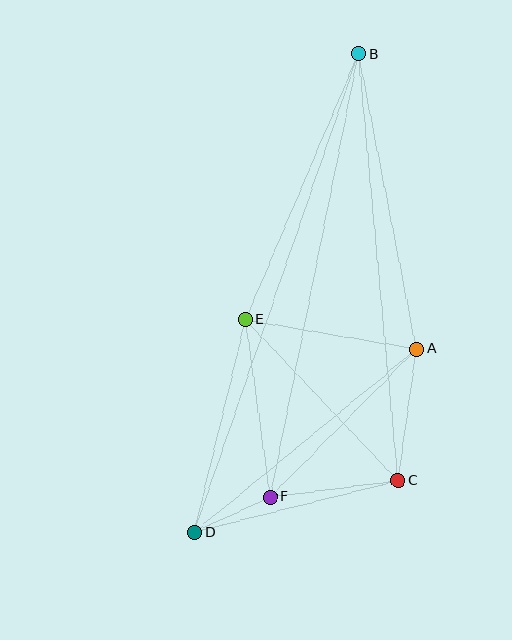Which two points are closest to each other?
Points D and F are closest to each other.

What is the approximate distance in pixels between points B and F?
The distance between B and F is approximately 452 pixels.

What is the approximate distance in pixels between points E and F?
The distance between E and F is approximately 179 pixels.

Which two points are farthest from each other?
Points B and D are farthest from each other.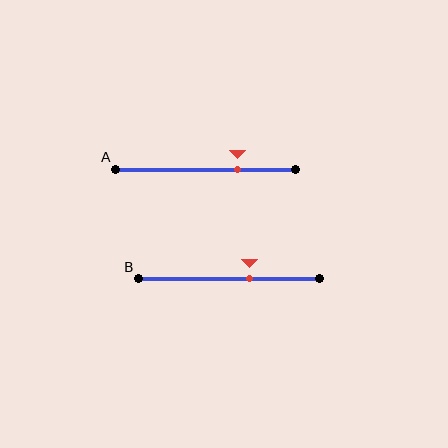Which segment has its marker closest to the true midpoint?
Segment B has its marker closest to the true midpoint.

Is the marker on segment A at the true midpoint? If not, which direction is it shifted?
No, the marker on segment A is shifted to the right by about 18% of the segment length.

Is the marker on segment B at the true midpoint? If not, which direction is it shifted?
No, the marker on segment B is shifted to the right by about 11% of the segment length.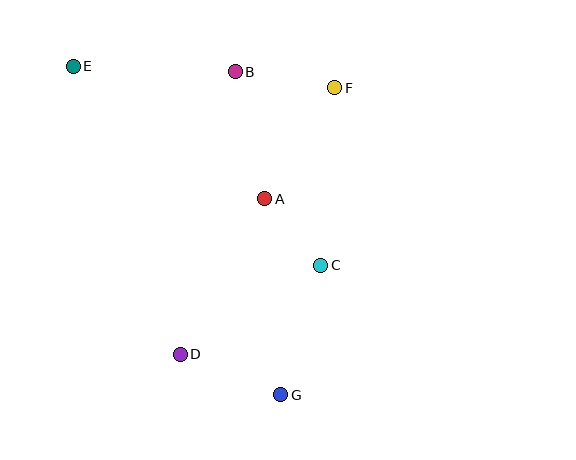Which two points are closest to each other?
Points A and C are closest to each other.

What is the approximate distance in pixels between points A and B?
The distance between A and B is approximately 130 pixels.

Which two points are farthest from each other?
Points E and G are farthest from each other.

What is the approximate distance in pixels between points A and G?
The distance between A and G is approximately 197 pixels.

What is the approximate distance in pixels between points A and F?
The distance between A and F is approximately 131 pixels.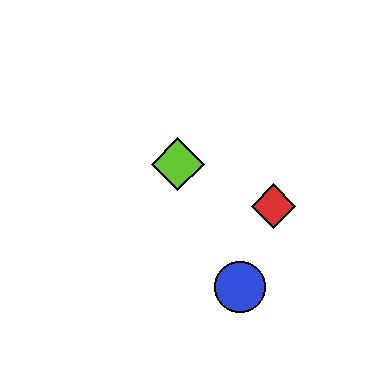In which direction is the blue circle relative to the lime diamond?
The blue circle is below the lime diamond.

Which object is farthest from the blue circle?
The lime diamond is farthest from the blue circle.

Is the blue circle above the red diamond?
No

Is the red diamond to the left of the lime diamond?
No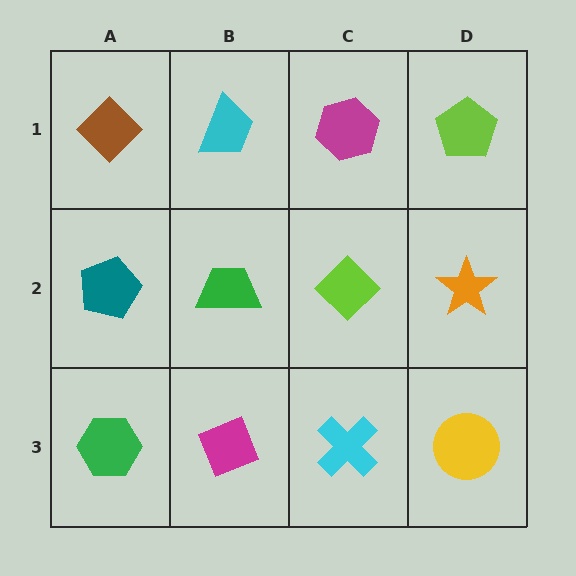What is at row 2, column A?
A teal pentagon.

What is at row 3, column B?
A magenta diamond.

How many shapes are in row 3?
4 shapes.